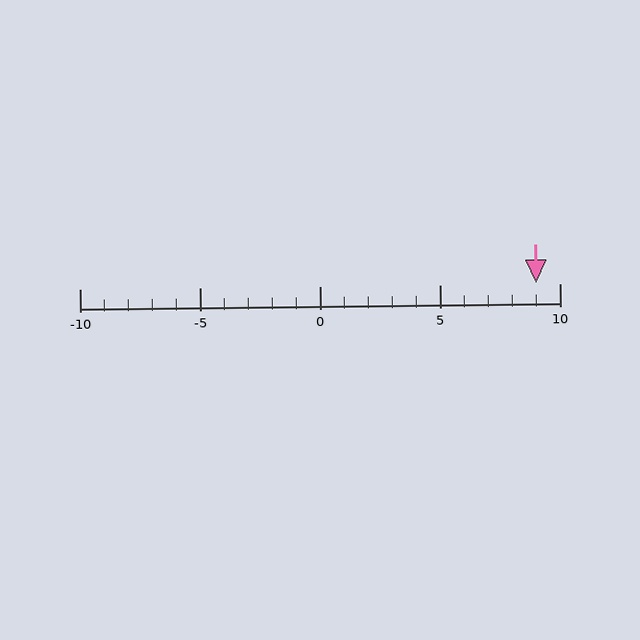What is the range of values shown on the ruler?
The ruler shows values from -10 to 10.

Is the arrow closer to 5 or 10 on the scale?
The arrow is closer to 10.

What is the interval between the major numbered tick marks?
The major tick marks are spaced 5 units apart.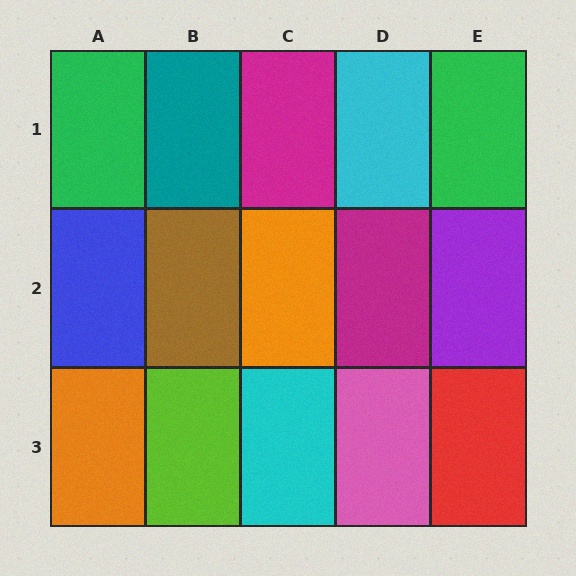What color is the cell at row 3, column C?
Cyan.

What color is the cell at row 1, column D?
Cyan.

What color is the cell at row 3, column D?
Pink.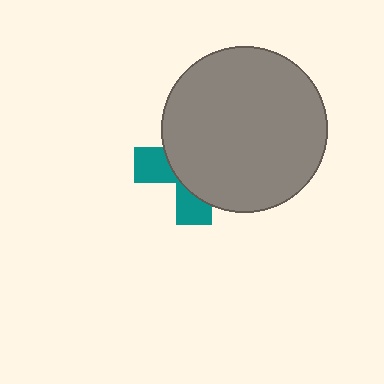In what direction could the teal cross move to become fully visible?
The teal cross could move toward the lower-left. That would shift it out from behind the gray circle entirely.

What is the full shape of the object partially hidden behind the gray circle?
The partially hidden object is a teal cross.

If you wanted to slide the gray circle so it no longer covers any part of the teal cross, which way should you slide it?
Slide it toward the upper-right — that is the most direct way to separate the two shapes.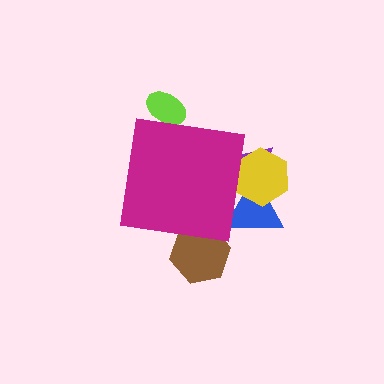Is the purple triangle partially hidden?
Yes, the purple triangle is partially hidden behind the magenta square.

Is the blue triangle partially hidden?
Yes, the blue triangle is partially hidden behind the magenta square.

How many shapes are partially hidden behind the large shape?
5 shapes are partially hidden.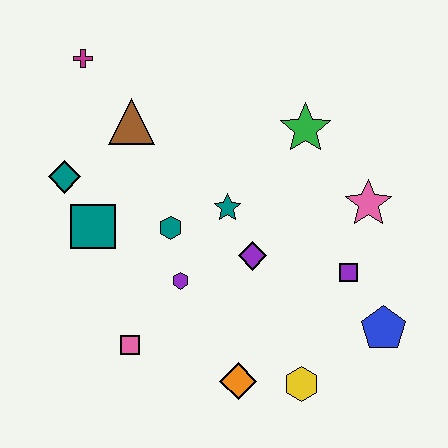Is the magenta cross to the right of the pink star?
No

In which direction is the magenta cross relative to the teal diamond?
The magenta cross is above the teal diamond.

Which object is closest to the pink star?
The purple square is closest to the pink star.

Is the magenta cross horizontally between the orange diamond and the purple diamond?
No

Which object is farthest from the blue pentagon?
The magenta cross is farthest from the blue pentagon.